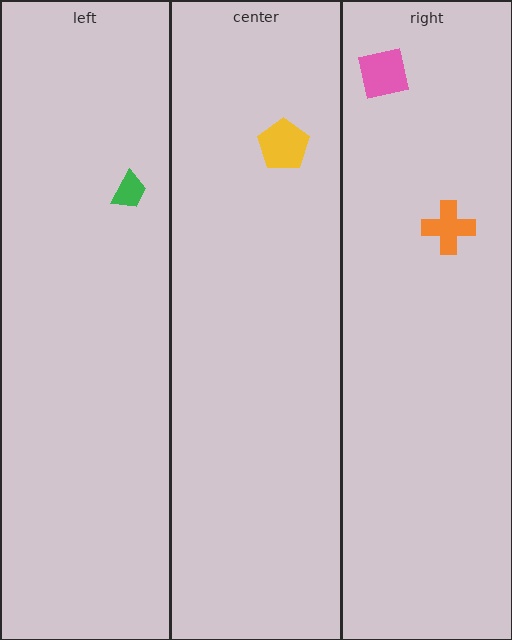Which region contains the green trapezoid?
The left region.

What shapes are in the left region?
The green trapezoid.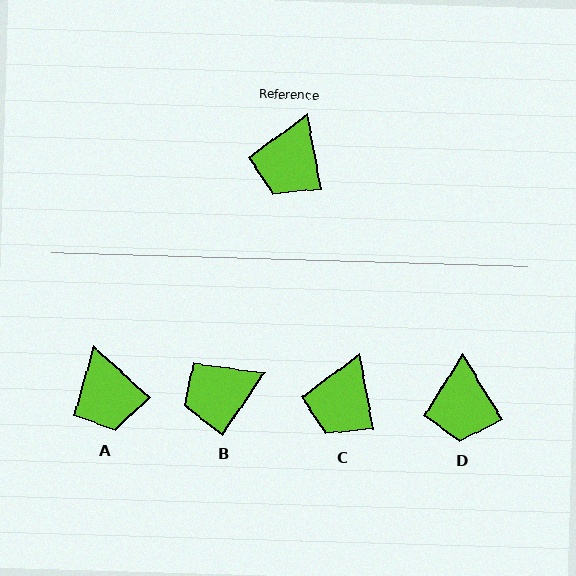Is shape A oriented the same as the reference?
No, it is off by about 37 degrees.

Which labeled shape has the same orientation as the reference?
C.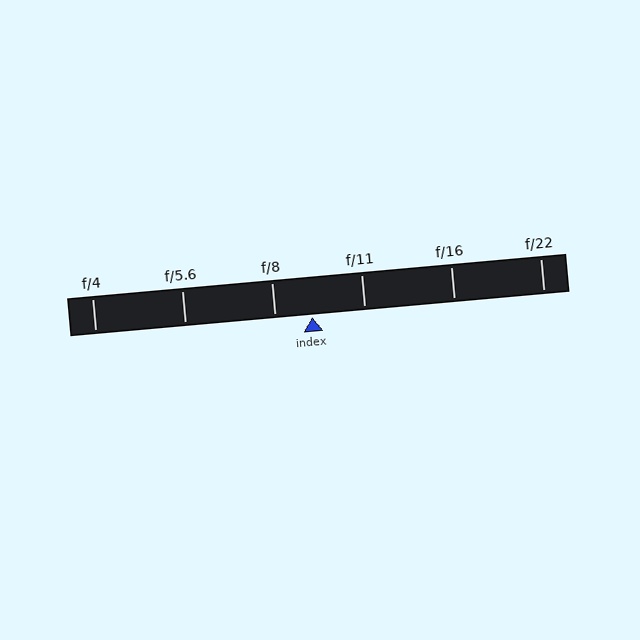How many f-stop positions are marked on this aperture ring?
There are 6 f-stop positions marked.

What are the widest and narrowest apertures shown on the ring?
The widest aperture shown is f/4 and the narrowest is f/22.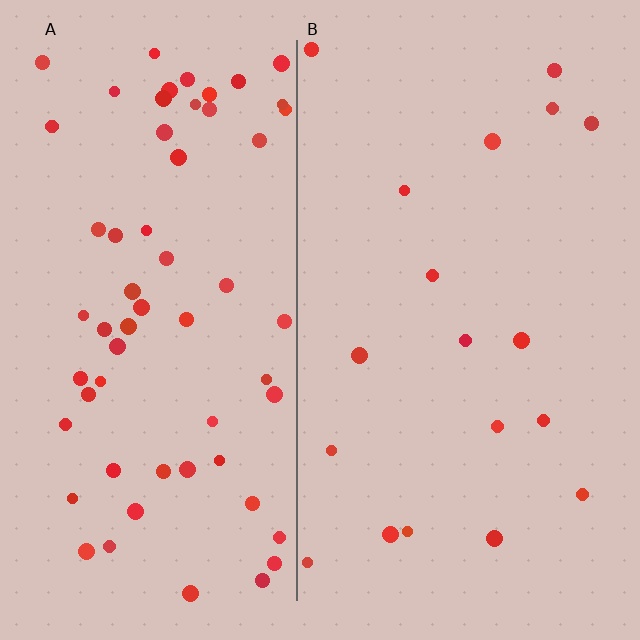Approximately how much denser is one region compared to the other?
Approximately 3.4× — region A over region B.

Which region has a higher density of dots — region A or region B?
A (the left).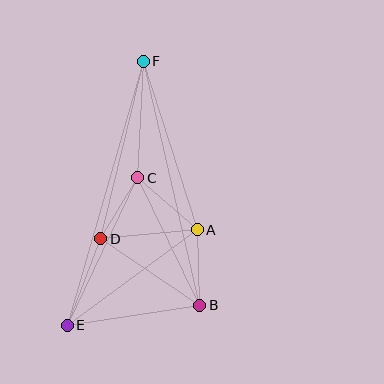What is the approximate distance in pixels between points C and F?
The distance between C and F is approximately 117 pixels.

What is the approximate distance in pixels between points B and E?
The distance between B and E is approximately 134 pixels.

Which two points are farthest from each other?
Points E and F are farthest from each other.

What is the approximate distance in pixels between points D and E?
The distance between D and E is approximately 93 pixels.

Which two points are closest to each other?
Points C and D are closest to each other.